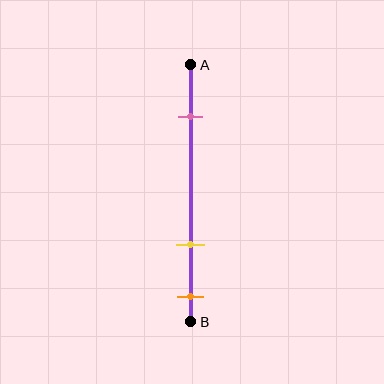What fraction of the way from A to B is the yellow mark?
The yellow mark is approximately 70% (0.7) of the way from A to B.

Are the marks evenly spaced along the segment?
No, the marks are not evenly spaced.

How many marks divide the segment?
There are 3 marks dividing the segment.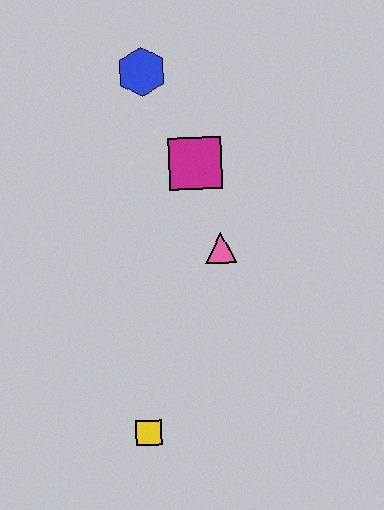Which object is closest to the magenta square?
The pink triangle is closest to the magenta square.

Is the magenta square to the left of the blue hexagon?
No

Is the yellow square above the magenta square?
No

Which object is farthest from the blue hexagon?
The yellow square is farthest from the blue hexagon.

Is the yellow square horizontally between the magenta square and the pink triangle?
No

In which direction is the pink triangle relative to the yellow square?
The pink triangle is above the yellow square.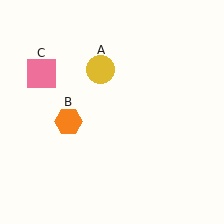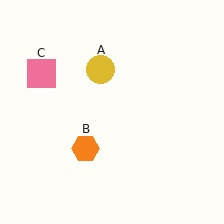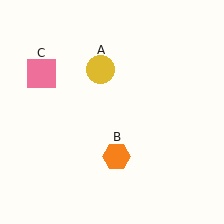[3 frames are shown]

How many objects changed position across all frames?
1 object changed position: orange hexagon (object B).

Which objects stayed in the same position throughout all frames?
Yellow circle (object A) and pink square (object C) remained stationary.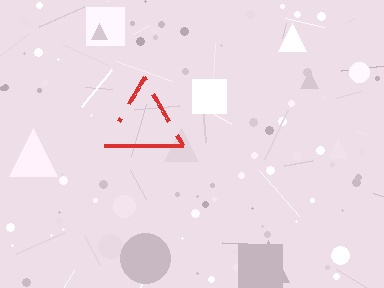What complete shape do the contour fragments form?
The contour fragments form a triangle.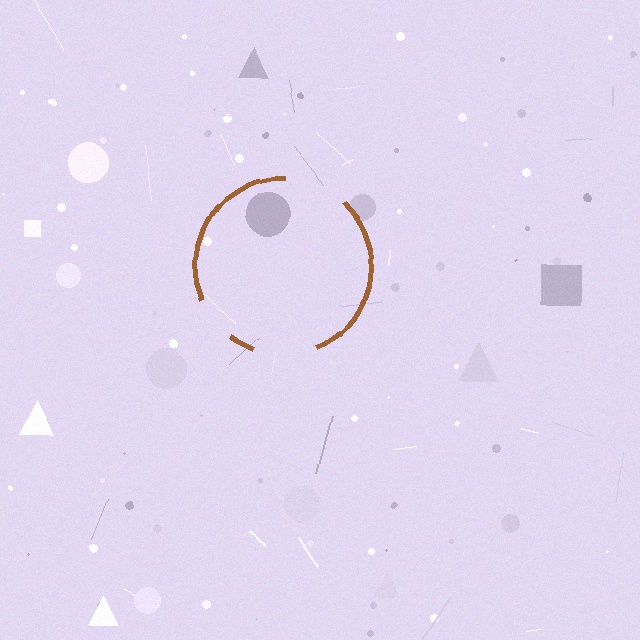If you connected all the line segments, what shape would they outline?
They would outline a circle.